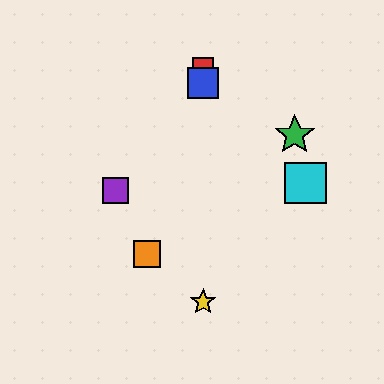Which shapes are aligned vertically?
The red square, the blue square, the yellow star are aligned vertically.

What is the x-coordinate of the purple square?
The purple square is at x≈116.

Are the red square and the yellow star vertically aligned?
Yes, both are at x≈203.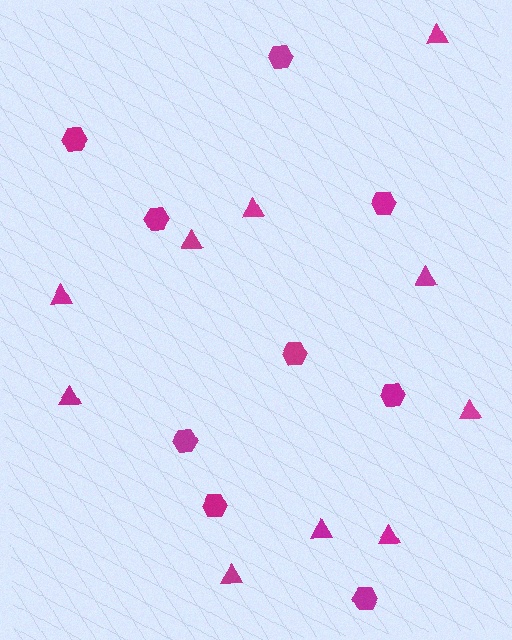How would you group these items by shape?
There are 2 groups: one group of hexagons (9) and one group of triangles (10).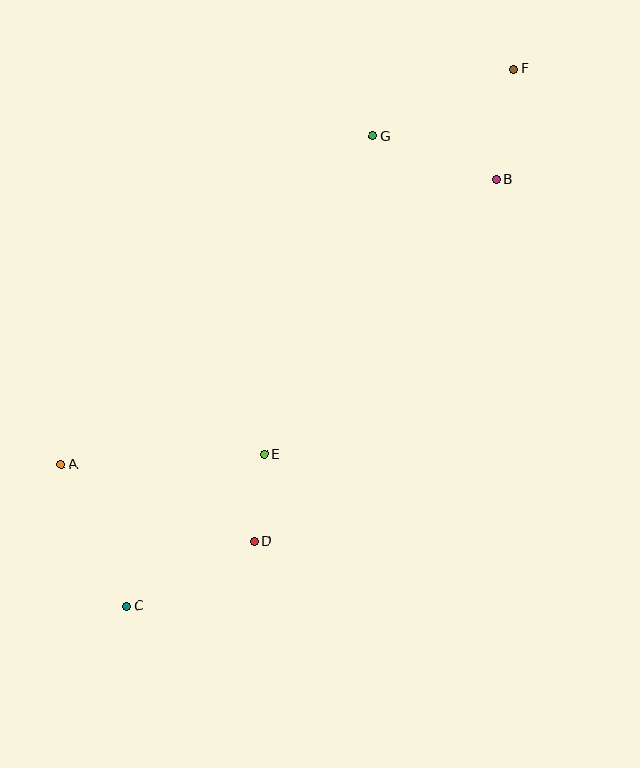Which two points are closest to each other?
Points D and E are closest to each other.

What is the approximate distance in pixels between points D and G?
The distance between D and G is approximately 422 pixels.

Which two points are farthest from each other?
Points C and F are farthest from each other.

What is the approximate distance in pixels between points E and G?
The distance between E and G is approximately 336 pixels.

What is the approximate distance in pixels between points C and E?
The distance between C and E is approximately 205 pixels.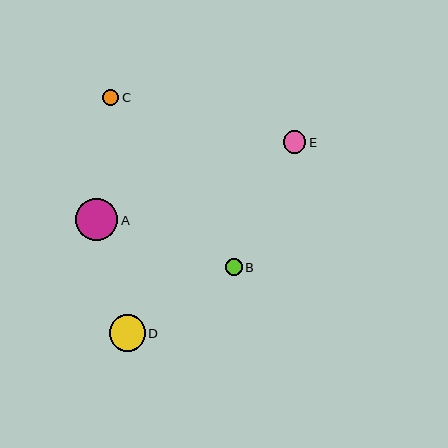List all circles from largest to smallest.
From largest to smallest: A, D, E, C, B.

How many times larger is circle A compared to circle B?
Circle A is approximately 2.5 times the size of circle B.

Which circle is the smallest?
Circle B is the smallest with a size of approximately 17 pixels.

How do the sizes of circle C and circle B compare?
Circle C and circle B are approximately the same size.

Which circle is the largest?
Circle A is the largest with a size of approximately 42 pixels.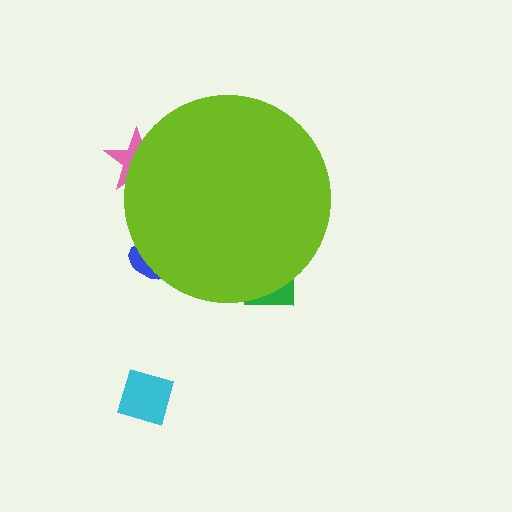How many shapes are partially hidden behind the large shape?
3 shapes are partially hidden.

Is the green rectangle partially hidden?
Yes, the green rectangle is partially hidden behind the lime circle.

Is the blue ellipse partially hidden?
Yes, the blue ellipse is partially hidden behind the lime circle.